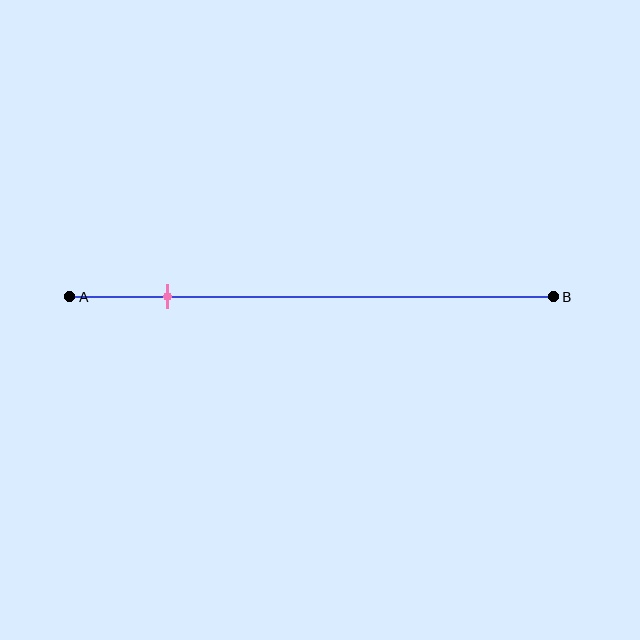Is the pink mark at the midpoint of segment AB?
No, the mark is at about 20% from A, not at the 50% midpoint.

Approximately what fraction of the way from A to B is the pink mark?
The pink mark is approximately 20% of the way from A to B.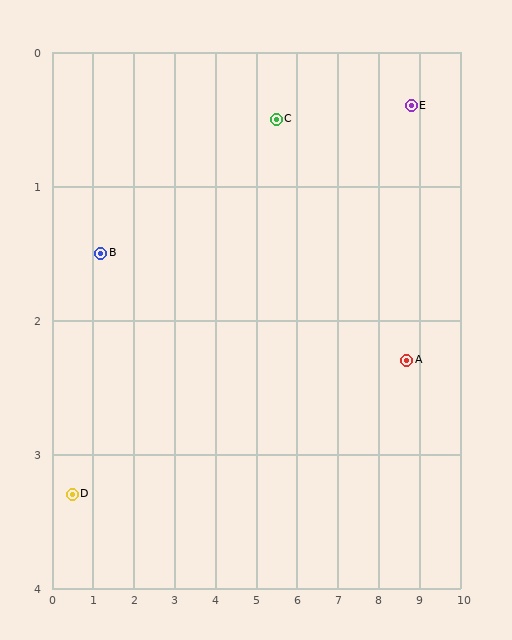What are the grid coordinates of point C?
Point C is at approximately (5.5, 0.5).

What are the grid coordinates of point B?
Point B is at approximately (1.2, 1.5).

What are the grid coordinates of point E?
Point E is at approximately (8.8, 0.4).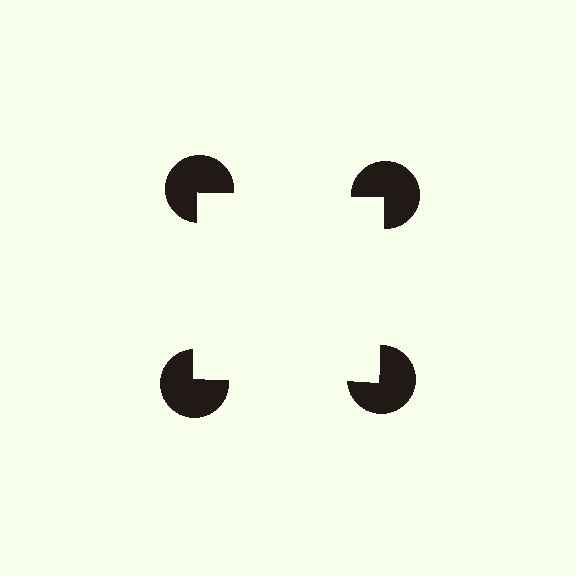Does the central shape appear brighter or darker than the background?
It typically appears slightly brighter than the background, even though no actual brightness change is drawn.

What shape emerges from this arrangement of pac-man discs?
An illusory square — its edges are inferred from the aligned wedge cuts in the pac-man discs, not physically drawn.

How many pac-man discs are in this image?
There are 4 — one at each vertex of the illusory square.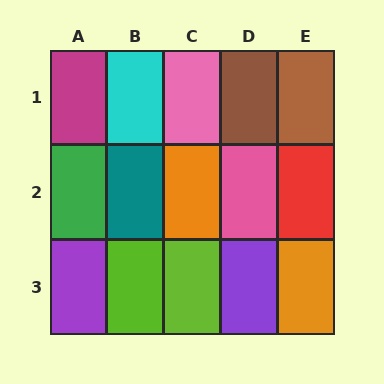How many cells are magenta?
1 cell is magenta.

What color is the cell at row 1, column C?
Pink.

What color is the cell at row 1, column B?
Cyan.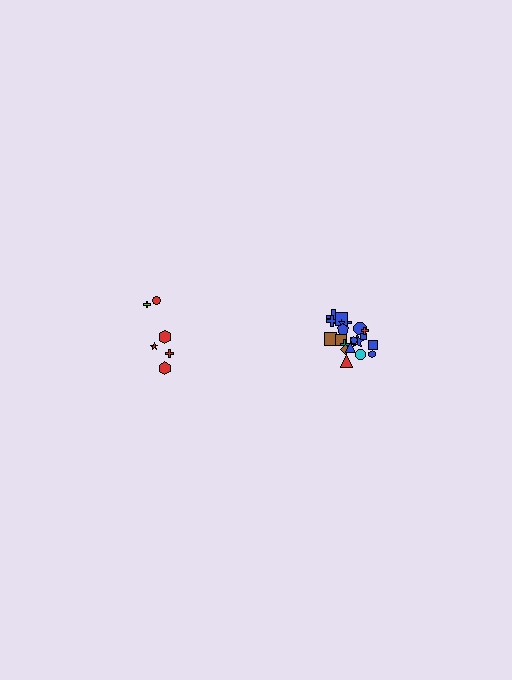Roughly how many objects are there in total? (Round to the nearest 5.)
Roughly 30 objects in total.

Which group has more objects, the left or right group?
The right group.